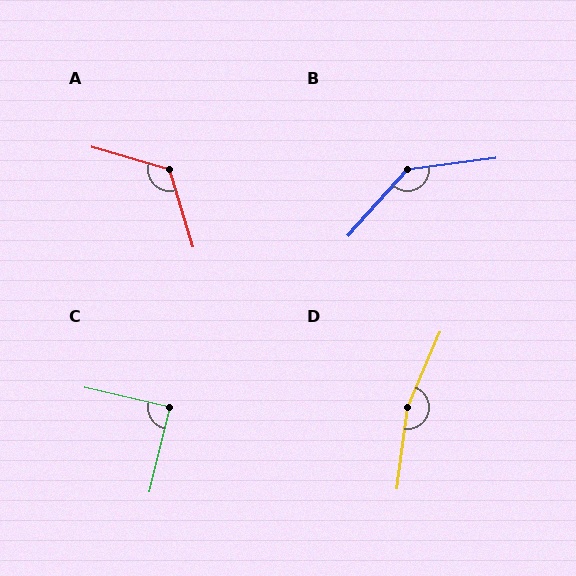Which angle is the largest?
D, at approximately 164 degrees.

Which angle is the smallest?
C, at approximately 89 degrees.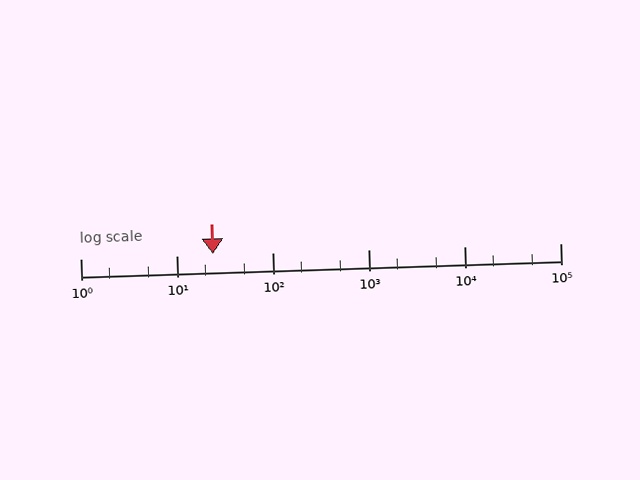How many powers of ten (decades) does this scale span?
The scale spans 5 decades, from 1 to 100000.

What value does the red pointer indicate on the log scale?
The pointer indicates approximately 24.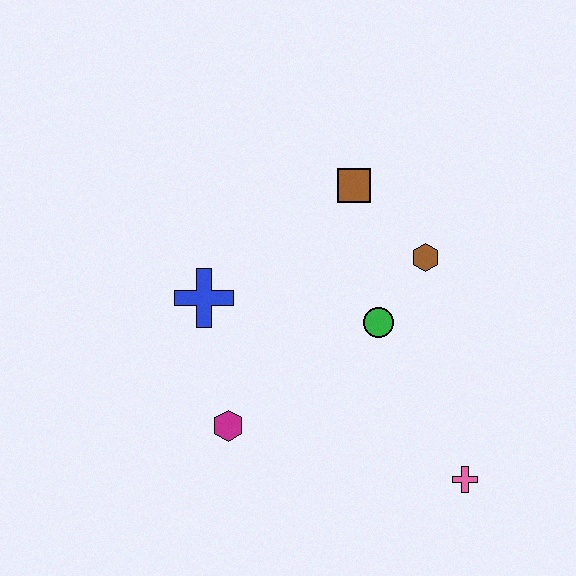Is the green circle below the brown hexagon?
Yes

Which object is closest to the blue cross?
The magenta hexagon is closest to the blue cross.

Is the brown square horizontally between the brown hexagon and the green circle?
No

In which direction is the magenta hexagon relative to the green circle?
The magenta hexagon is to the left of the green circle.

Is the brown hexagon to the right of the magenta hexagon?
Yes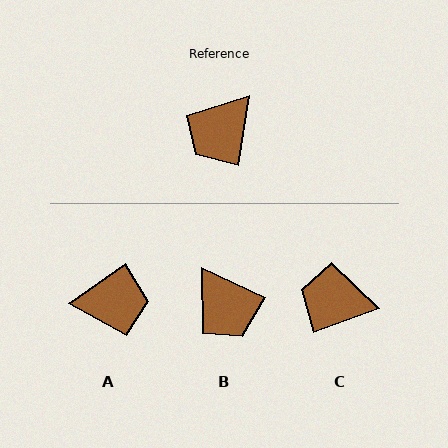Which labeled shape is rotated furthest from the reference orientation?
A, about 134 degrees away.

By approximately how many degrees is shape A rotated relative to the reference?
Approximately 134 degrees counter-clockwise.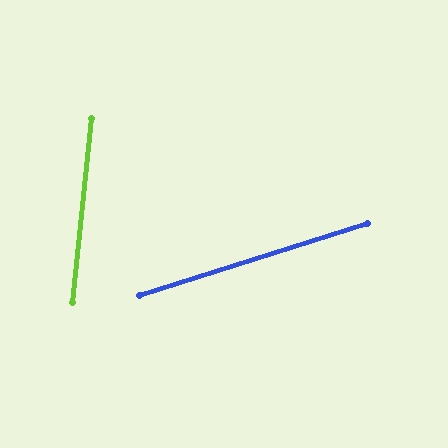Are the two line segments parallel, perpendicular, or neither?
Neither parallel nor perpendicular — they differ by about 67°.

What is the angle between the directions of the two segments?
Approximately 67 degrees.